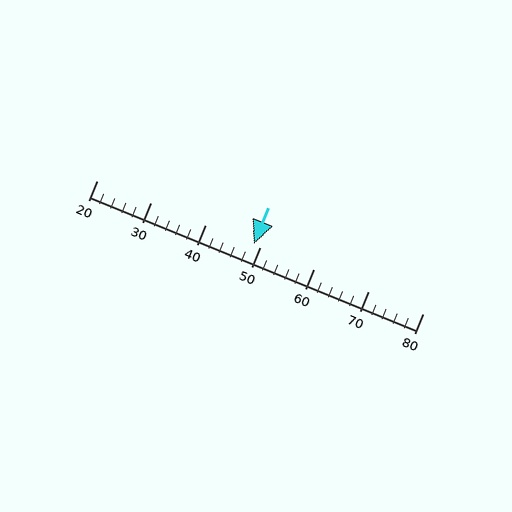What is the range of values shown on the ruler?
The ruler shows values from 20 to 80.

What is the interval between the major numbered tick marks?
The major tick marks are spaced 10 units apart.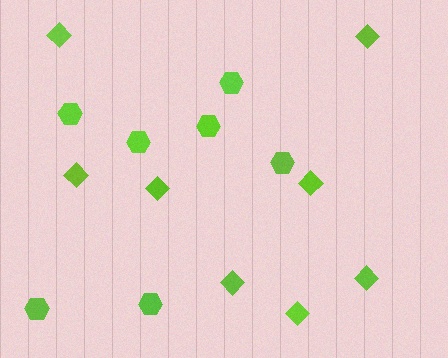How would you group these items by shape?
There are 2 groups: one group of diamonds (8) and one group of hexagons (7).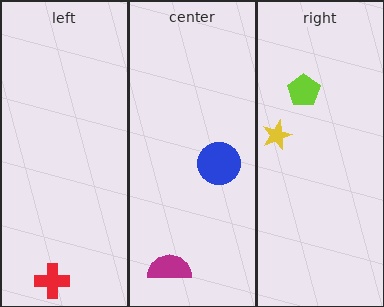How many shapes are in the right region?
2.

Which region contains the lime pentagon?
The right region.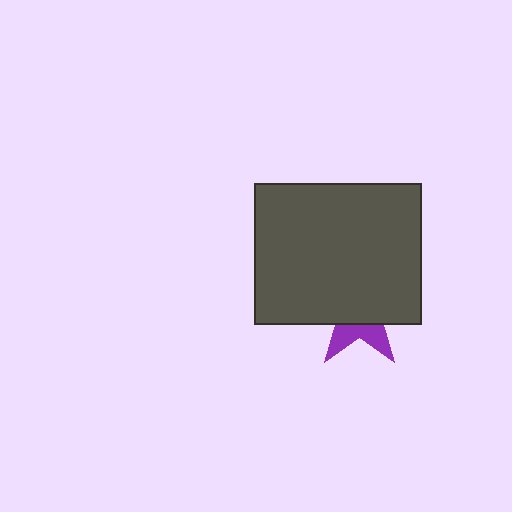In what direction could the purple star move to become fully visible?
The purple star could move down. That would shift it out from behind the dark gray rectangle entirely.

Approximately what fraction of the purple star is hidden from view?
Roughly 68% of the purple star is hidden behind the dark gray rectangle.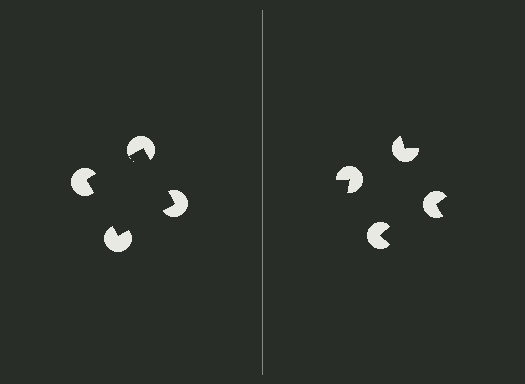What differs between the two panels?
The pac-man discs are positioned identically on both sides; only the wedge orientations differ. On the left they align to a square; on the right they are misaligned.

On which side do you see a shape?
An illusory square appears on the left side. On the right side the wedge cuts are rotated, so no coherent shape forms.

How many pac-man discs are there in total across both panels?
8 — 4 on each side.